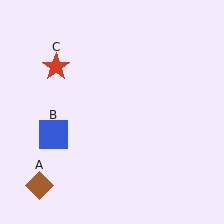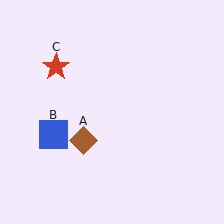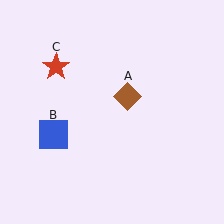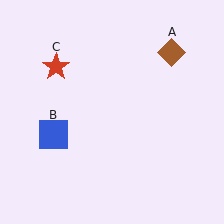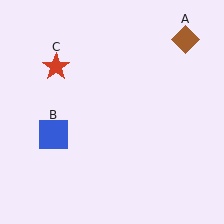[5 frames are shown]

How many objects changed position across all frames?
1 object changed position: brown diamond (object A).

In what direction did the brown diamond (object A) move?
The brown diamond (object A) moved up and to the right.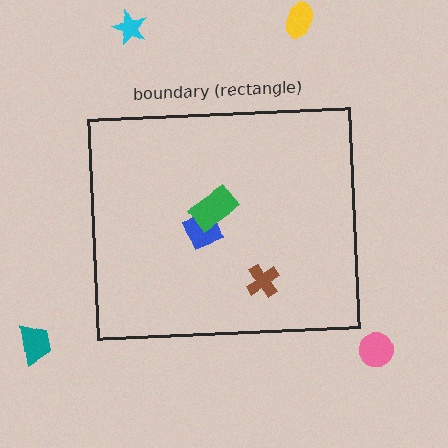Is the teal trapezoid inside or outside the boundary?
Outside.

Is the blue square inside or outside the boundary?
Inside.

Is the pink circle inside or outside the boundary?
Outside.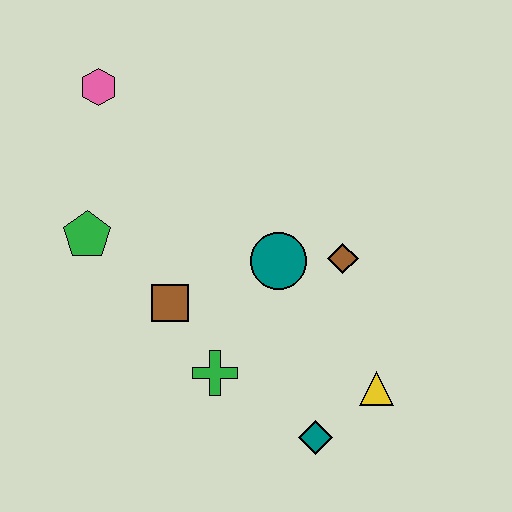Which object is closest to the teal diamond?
The yellow triangle is closest to the teal diamond.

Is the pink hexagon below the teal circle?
No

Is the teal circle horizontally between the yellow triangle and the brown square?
Yes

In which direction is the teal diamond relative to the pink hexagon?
The teal diamond is below the pink hexagon.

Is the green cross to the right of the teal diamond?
No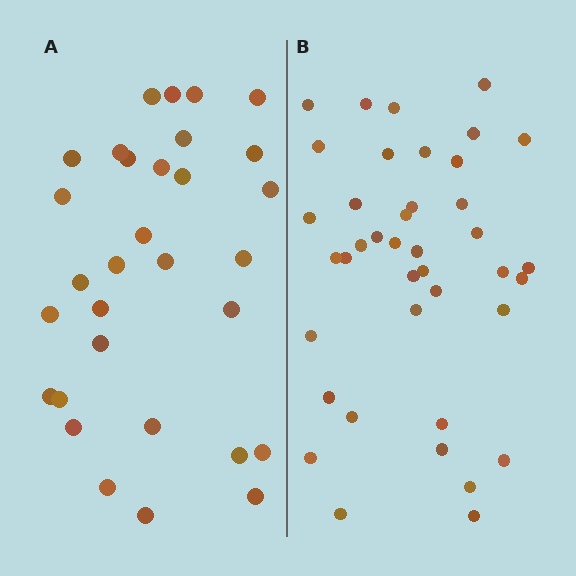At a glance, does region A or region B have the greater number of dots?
Region B (the right region) has more dots.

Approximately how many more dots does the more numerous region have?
Region B has roughly 8 or so more dots than region A.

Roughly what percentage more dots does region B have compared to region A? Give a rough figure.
About 30% more.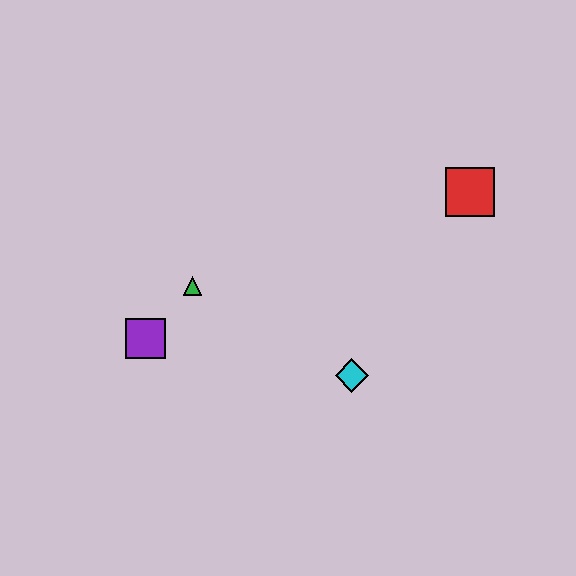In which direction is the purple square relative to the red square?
The purple square is to the left of the red square.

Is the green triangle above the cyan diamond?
Yes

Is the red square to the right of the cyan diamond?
Yes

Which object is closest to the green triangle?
The purple square is closest to the green triangle.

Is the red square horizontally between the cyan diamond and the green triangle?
No